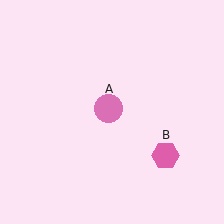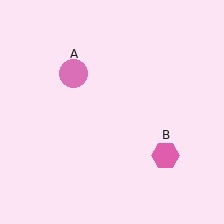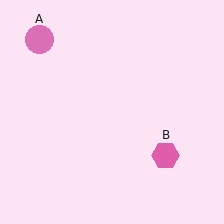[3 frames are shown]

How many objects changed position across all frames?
1 object changed position: pink circle (object A).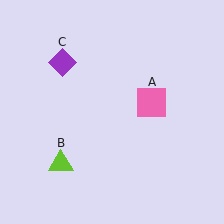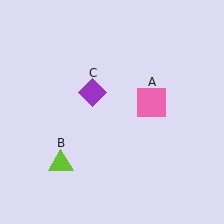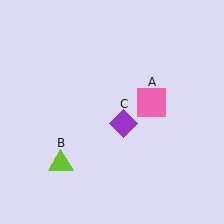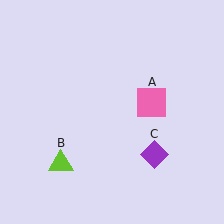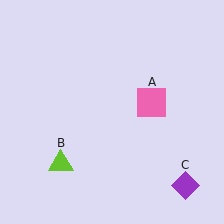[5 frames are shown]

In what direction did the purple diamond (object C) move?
The purple diamond (object C) moved down and to the right.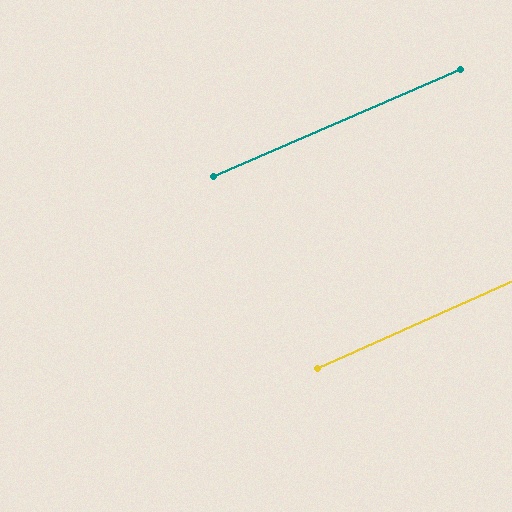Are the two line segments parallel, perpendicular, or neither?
Parallel — their directions differ by only 0.6°.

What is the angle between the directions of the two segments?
Approximately 1 degree.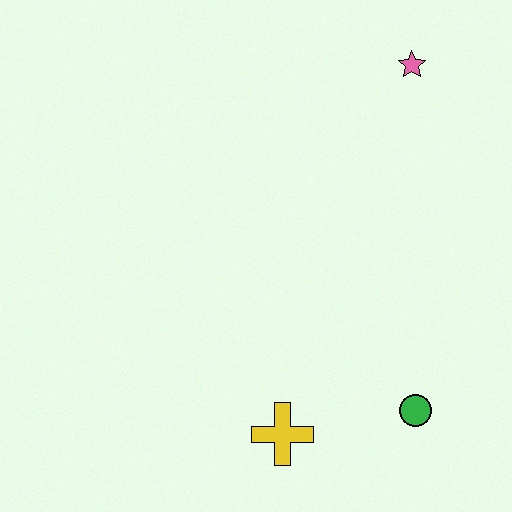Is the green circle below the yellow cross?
No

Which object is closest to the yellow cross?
The green circle is closest to the yellow cross.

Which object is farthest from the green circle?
The pink star is farthest from the green circle.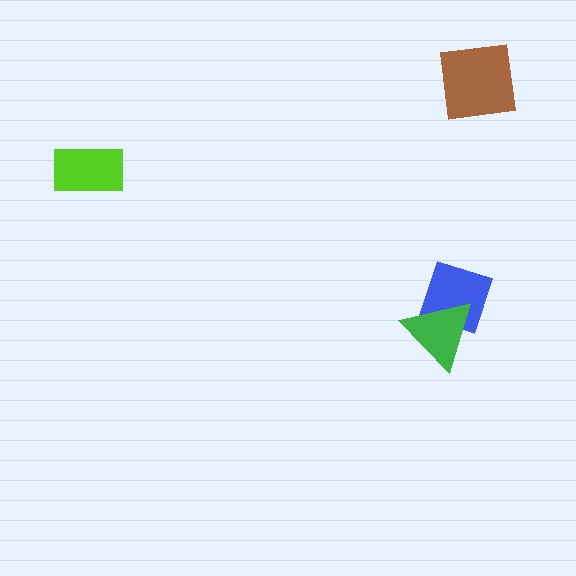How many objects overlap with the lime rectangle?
0 objects overlap with the lime rectangle.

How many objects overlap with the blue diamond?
1 object overlaps with the blue diamond.